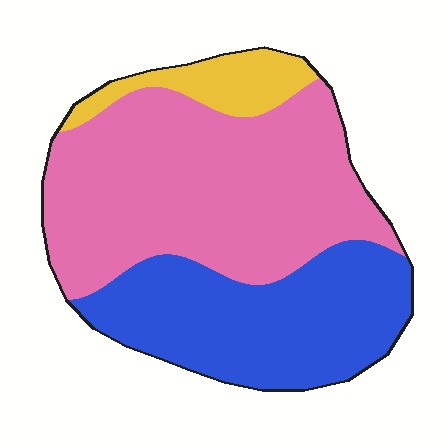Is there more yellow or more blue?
Blue.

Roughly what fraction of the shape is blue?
Blue takes up between a quarter and a half of the shape.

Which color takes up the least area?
Yellow, at roughly 10%.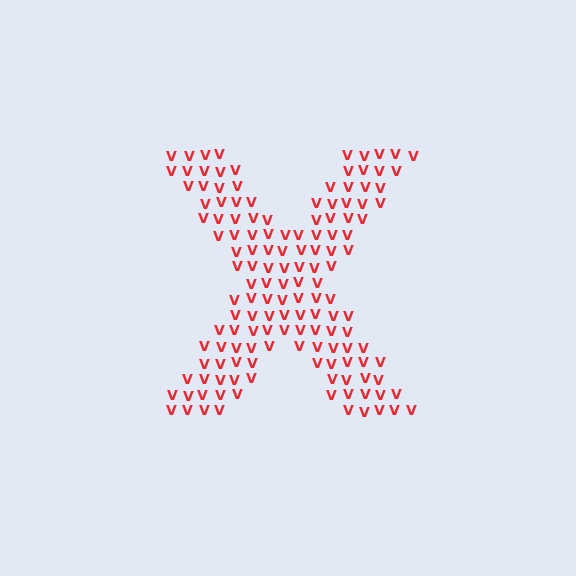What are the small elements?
The small elements are letter V's.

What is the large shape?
The large shape is the letter X.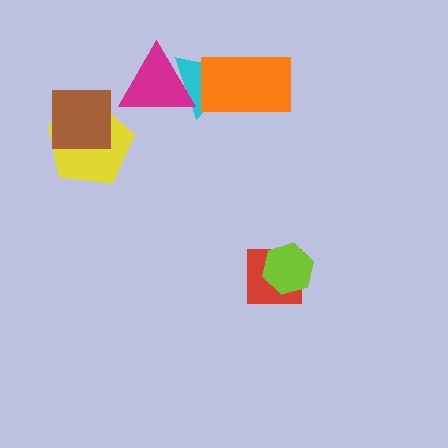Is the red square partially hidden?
Yes, it is partially covered by another shape.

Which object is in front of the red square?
The lime hexagon is in front of the red square.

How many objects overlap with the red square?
1 object overlaps with the red square.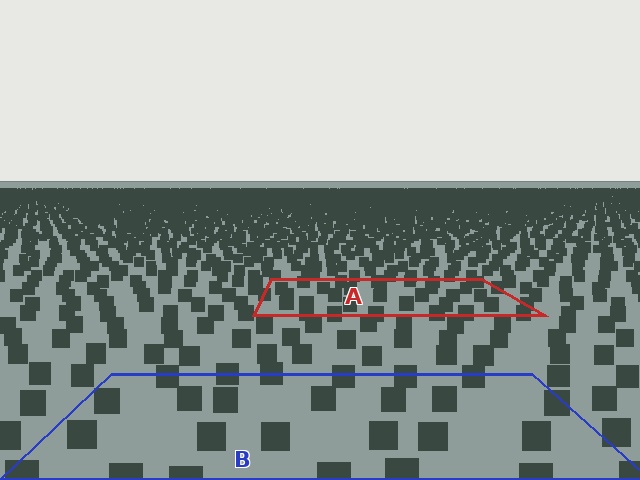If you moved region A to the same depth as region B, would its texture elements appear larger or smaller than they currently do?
They would appear larger. At a closer depth, the same texture elements are projected at a bigger on-screen size.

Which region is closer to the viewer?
Region B is closer. The texture elements there are larger and more spread out.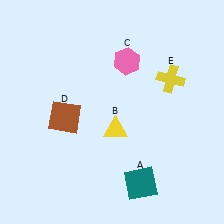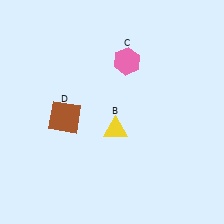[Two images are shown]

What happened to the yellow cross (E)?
The yellow cross (E) was removed in Image 2. It was in the top-right area of Image 1.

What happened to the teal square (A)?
The teal square (A) was removed in Image 2. It was in the bottom-right area of Image 1.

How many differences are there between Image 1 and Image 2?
There are 2 differences between the two images.